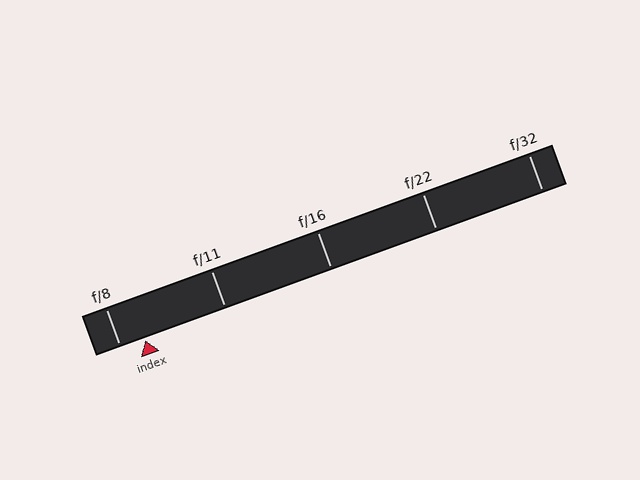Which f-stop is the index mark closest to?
The index mark is closest to f/8.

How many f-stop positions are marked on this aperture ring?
There are 5 f-stop positions marked.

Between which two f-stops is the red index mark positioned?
The index mark is between f/8 and f/11.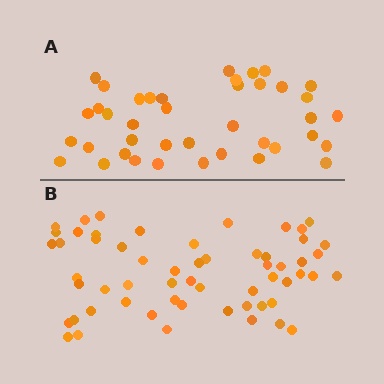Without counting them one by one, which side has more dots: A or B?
Region B (the bottom region) has more dots.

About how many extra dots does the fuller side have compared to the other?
Region B has approximately 20 more dots than region A.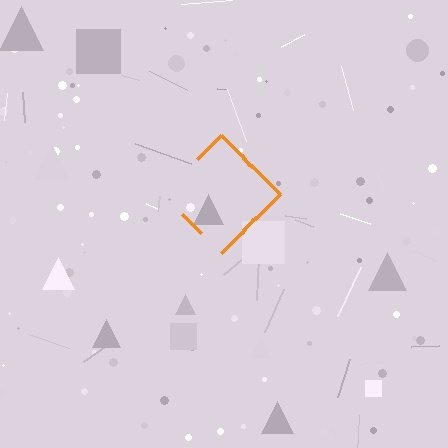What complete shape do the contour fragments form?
The contour fragments form a diamond.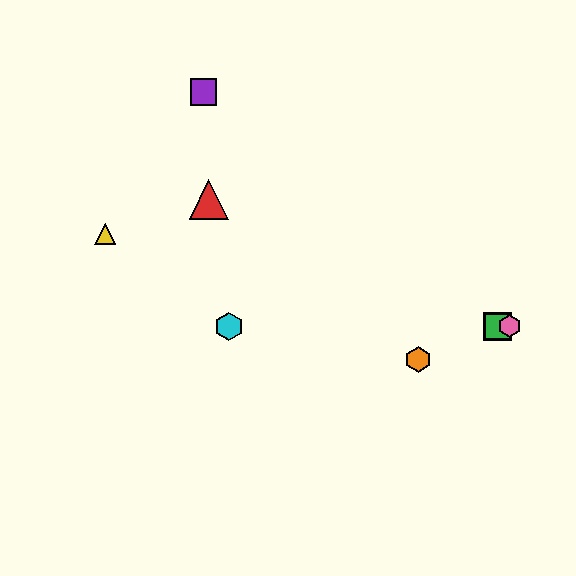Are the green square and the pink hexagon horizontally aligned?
Yes, both are at y≈326.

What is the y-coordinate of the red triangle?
The red triangle is at y≈200.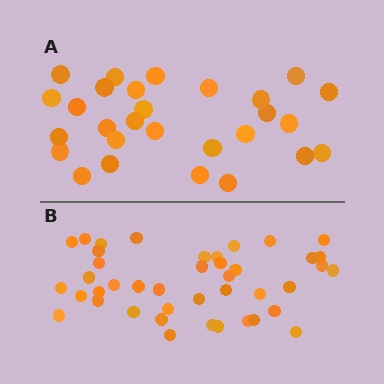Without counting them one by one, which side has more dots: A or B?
Region B (the bottom region) has more dots.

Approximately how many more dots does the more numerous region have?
Region B has approximately 15 more dots than region A.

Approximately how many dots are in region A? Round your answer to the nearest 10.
About 30 dots. (The exact count is 28, which rounds to 30.)